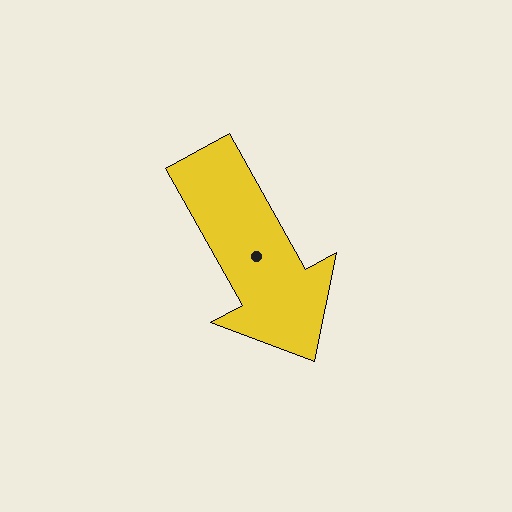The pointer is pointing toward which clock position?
Roughly 5 o'clock.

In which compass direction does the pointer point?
Southeast.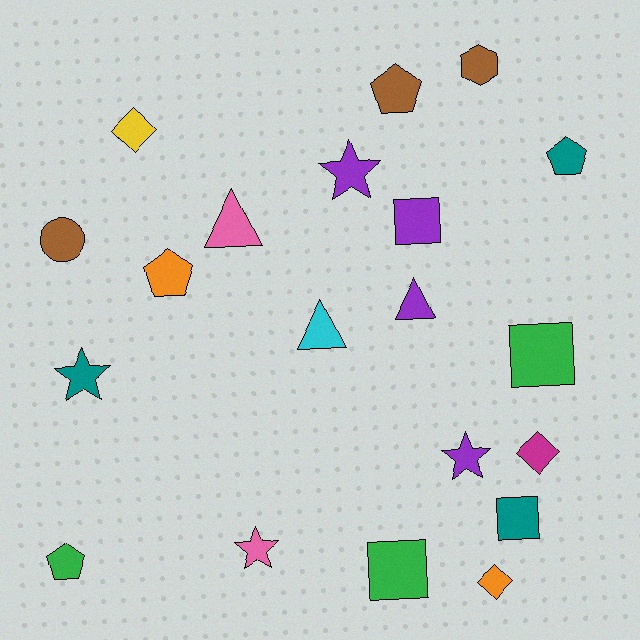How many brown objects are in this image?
There are 3 brown objects.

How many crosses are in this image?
There are no crosses.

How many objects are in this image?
There are 20 objects.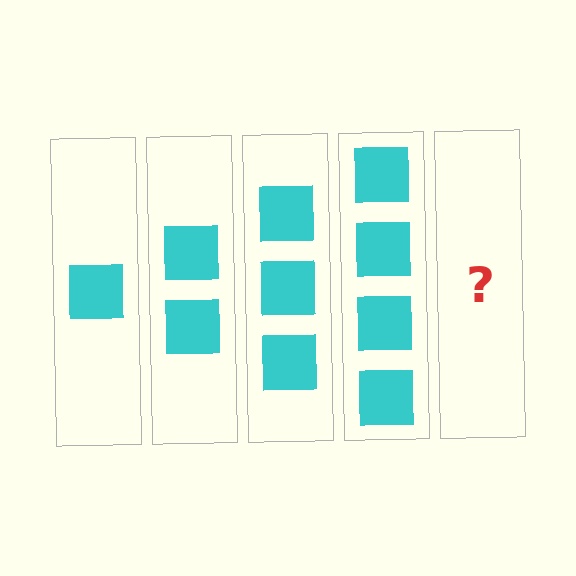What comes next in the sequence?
The next element should be 5 squares.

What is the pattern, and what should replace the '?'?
The pattern is that each step adds one more square. The '?' should be 5 squares.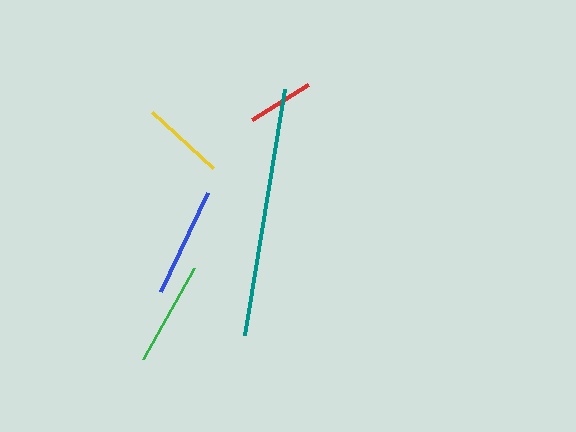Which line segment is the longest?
The teal line is the longest at approximately 249 pixels.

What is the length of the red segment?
The red segment is approximately 66 pixels long.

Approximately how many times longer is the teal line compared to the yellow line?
The teal line is approximately 3.0 times the length of the yellow line.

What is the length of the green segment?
The green segment is approximately 104 pixels long.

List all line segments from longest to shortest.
From longest to shortest: teal, blue, green, yellow, red.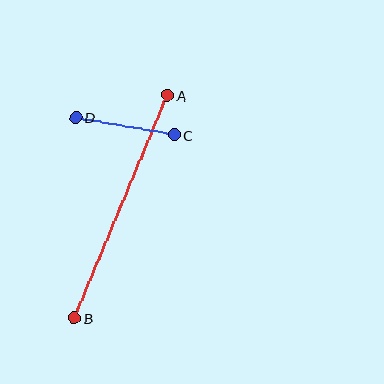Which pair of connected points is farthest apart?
Points A and B are farthest apart.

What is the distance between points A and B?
The distance is approximately 241 pixels.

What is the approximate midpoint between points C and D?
The midpoint is at approximately (125, 126) pixels.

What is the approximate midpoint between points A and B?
The midpoint is at approximately (121, 207) pixels.